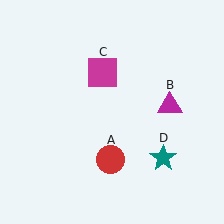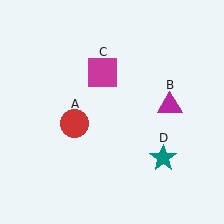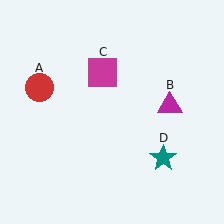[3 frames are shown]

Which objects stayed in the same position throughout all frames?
Magenta triangle (object B) and magenta square (object C) and teal star (object D) remained stationary.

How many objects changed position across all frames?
1 object changed position: red circle (object A).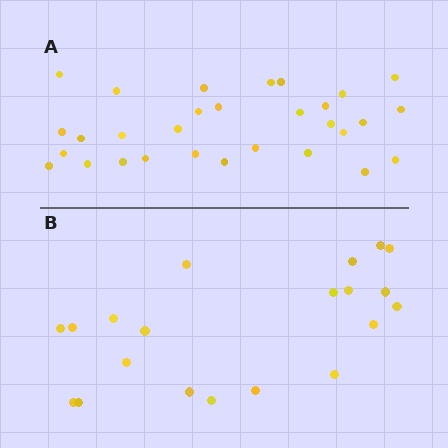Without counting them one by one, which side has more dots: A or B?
Region A (the top region) has more dots.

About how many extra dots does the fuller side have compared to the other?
Region A has roughly 10 or so more dots than region B.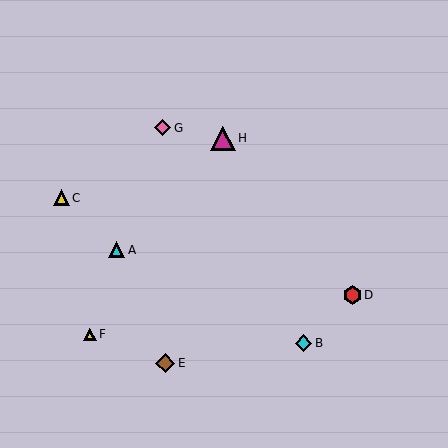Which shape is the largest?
The magenta triangle (labeled H) is the largest.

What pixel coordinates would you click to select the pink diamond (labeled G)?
Click at (163, 128) to select the pink diamond G.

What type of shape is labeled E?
Shape E is a brown diamond.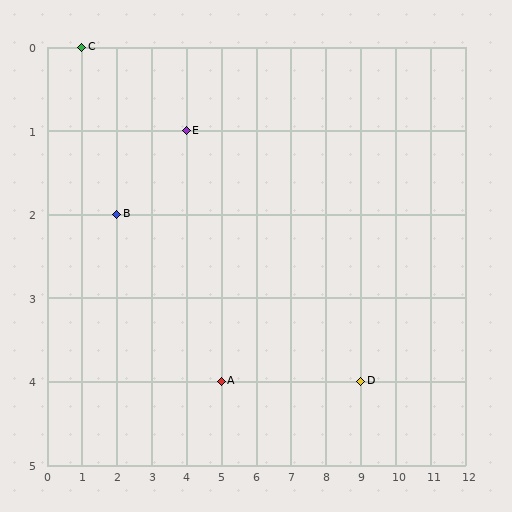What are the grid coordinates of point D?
Point D is at grid coordinates (9, 4).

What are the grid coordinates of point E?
Point E is at grid coordinates (4, 1).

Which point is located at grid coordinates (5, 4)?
Point A is at (5, 4).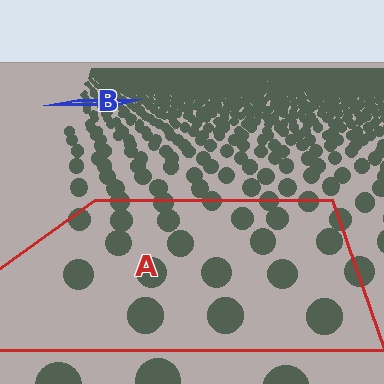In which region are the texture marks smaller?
The texture marks are smaller in region B, because it is farther away.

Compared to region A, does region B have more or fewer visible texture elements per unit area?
Region B has more texture elements per unit area — they are packed more densely because it is farther away.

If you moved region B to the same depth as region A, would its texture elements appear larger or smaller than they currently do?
They would appear larger. At a closer depth, the same texture elements are projected at a bigger on-screen size.